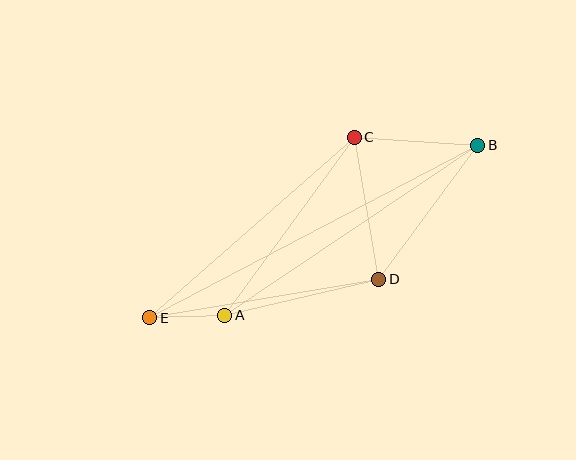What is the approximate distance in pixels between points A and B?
The distance between A and B is approximately 305 pixels.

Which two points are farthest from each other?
Points B and E are farthest from each other.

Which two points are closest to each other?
Points A and E are closest to each other.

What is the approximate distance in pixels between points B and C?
The distance between B and C is approximately 124 pixels.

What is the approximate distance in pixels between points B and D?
The distance between B and D is approximately 167 pixels.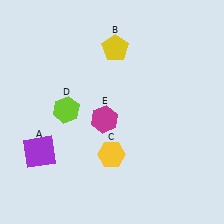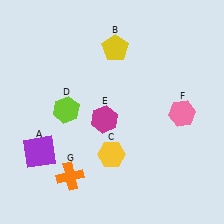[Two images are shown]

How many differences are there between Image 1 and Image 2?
There are 2 differences between the two images.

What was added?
A pink hexagon (F), an orange cross (G) were added in Image 2.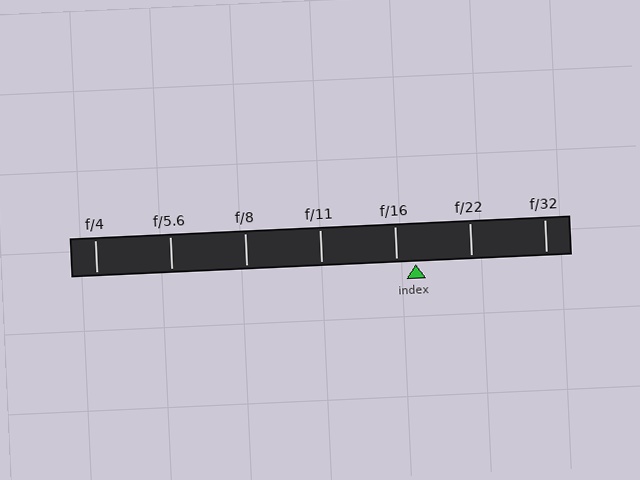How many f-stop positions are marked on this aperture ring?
There are 7 f-stop positions marked.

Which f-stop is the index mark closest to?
The index mark is closest to f/16.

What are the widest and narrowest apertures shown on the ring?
The widest aperture shown is f/4 and the narrowest is f/32.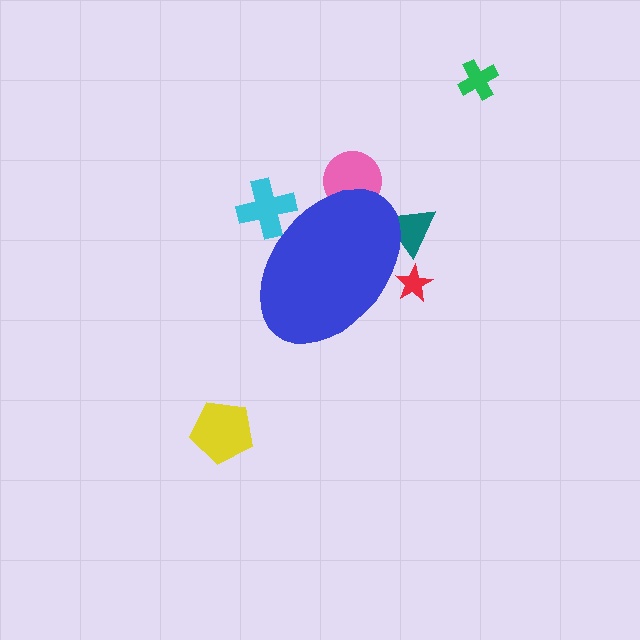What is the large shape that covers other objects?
A blue ellipse.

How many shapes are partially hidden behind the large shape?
4 shapes are partially hidden.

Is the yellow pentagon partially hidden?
No, the yellow pentagon is fully visible.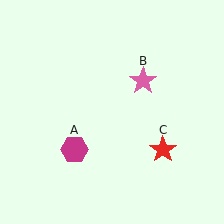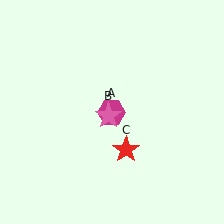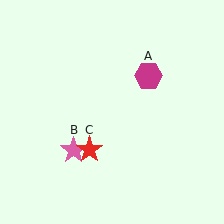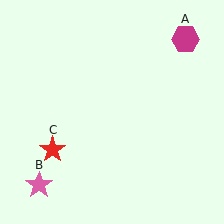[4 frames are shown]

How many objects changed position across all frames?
3 objects changed position: magenta hexagon (object A), pink star (object B), red star (object C).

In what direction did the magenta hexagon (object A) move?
The magenta hexagon (object A) moved up and to the right.